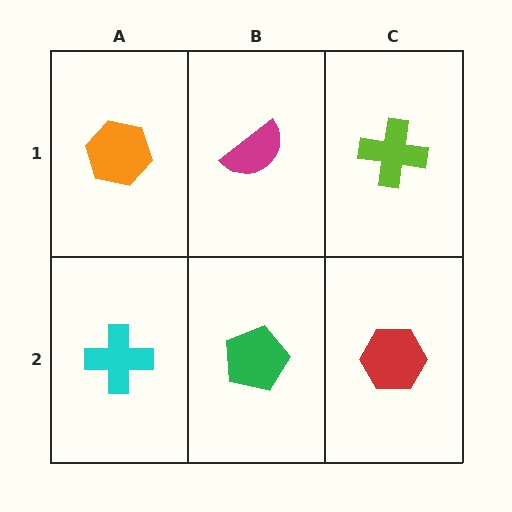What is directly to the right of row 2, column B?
A red hexagon.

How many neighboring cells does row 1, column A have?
2.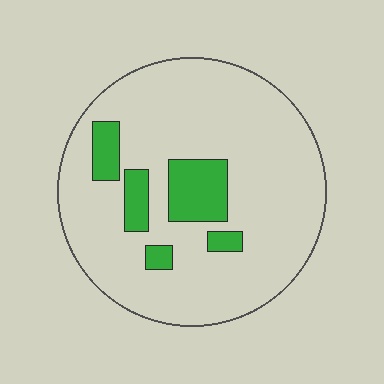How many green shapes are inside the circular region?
5.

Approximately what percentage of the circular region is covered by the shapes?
Approximately 15%.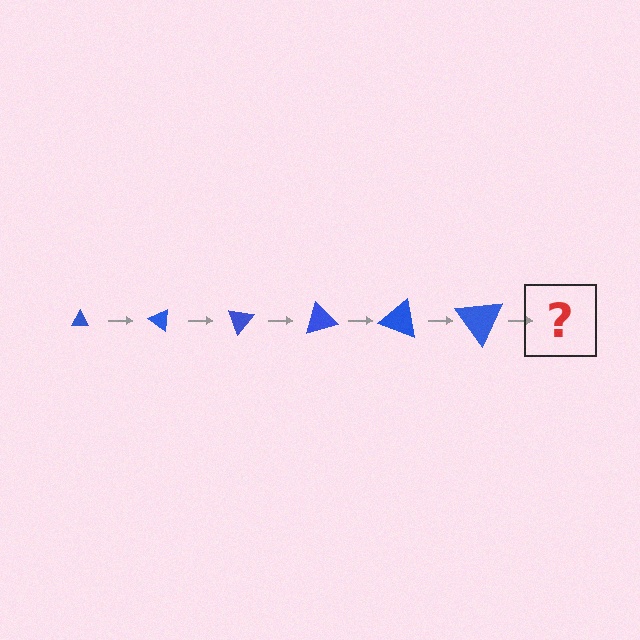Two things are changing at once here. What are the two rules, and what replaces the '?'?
The two rules are that the triangle grows larger each step and it rotates 35 degrees each step. The '?' should be a triangle, larger than the previous one and rotated 210 degrees from the start.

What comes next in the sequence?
The next element should be a triangle, larger than the previous one and rotated 210 degrees from the start.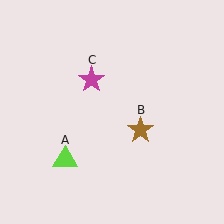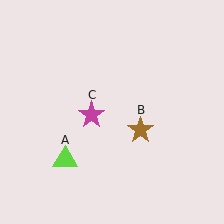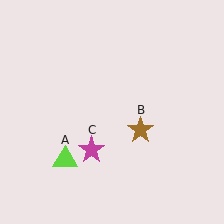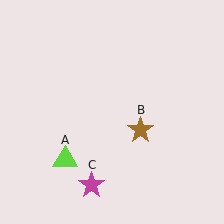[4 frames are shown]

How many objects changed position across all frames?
1 object changed position: magenta star (object C).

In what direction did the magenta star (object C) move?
The magenta star (object C) moved down.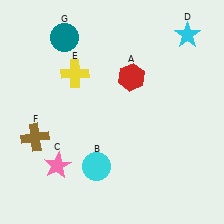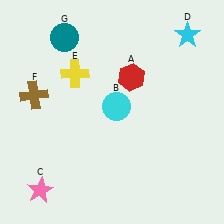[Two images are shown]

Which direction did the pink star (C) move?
The pink star (C) moved down.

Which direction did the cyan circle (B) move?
The cyan circle (B) moved up.